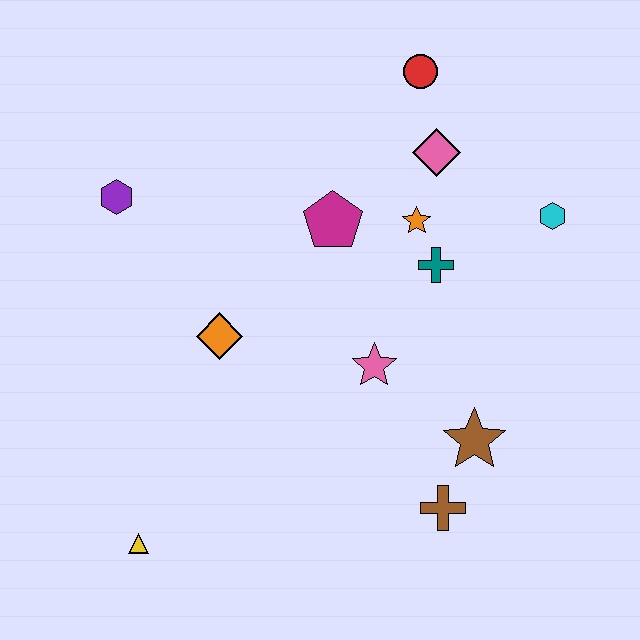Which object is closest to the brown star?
The brown cross is closest to the brown star.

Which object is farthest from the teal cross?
The yellow triangle is farthest from the teal cross.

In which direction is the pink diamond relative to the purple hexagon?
The pink diamond is to the right of the purple hexagon.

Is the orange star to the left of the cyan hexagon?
Yes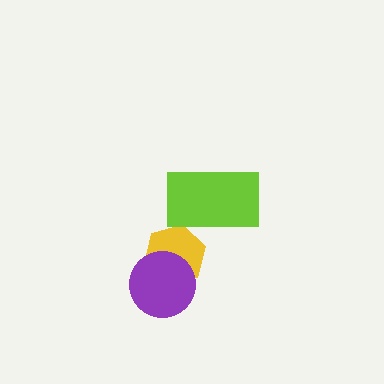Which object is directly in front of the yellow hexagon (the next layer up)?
The purple circle is directly in front of the yellow hexagon.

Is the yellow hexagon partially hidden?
Yes, it is partially covered by another shape.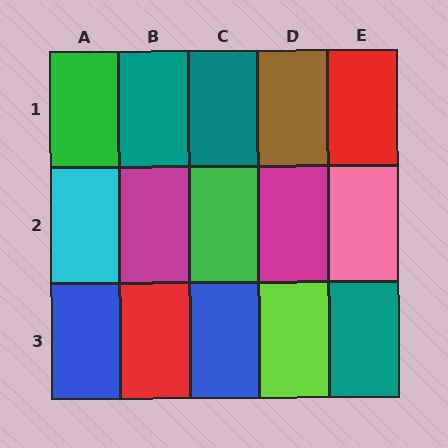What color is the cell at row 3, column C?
Blue.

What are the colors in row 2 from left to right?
Cyan, magenta, green, magenta, pink.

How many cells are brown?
1 cell is brown.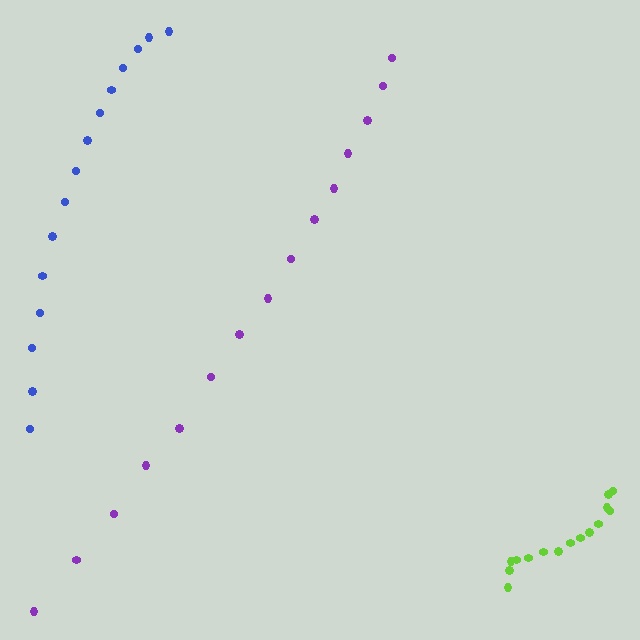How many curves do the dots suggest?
There are 3 distinct paths.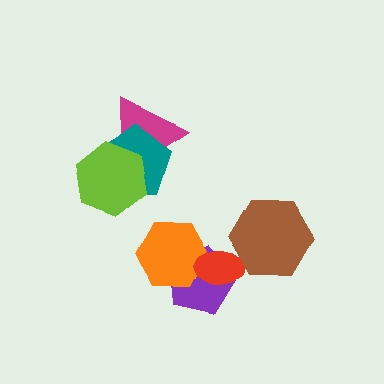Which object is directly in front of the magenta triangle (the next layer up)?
The teal pentagon is directly in front of the magenta triangle.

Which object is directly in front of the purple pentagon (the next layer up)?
The orange hexagon is directly in front of the purple pentagon.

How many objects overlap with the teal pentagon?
2 objects overlap with the teal pentagon.